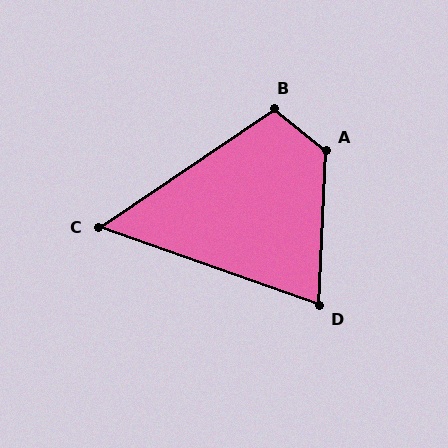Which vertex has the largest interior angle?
A, at approximately 127 degrees.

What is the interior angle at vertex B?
Approximately 107 degrees (obtuse).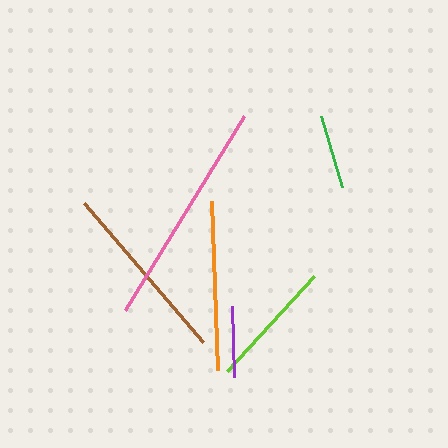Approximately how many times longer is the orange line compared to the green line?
The orange line is approximately 2.3 times the length of the green line.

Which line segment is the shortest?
The purple line is the shortest at approximately 70 pixels.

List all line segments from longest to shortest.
From longest to shortest: pink, brown, orange, lime, green, purple.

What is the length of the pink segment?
The pink segment is approximately 228 pixels long.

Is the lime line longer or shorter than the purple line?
The lime line is longer than the purple line.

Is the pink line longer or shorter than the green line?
The pink line is longer than the green line.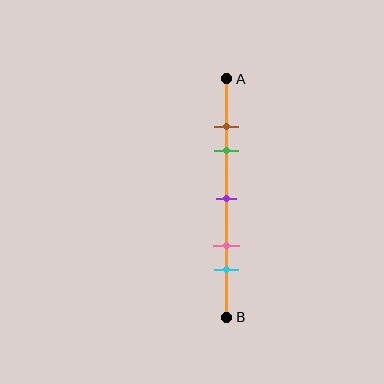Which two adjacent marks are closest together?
The brown and green marks are the closest adjacent pair.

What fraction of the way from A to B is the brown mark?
The brown mark is approximately 20% (0.2) of the way from A to B.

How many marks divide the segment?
There are 5 marks dividing the segment.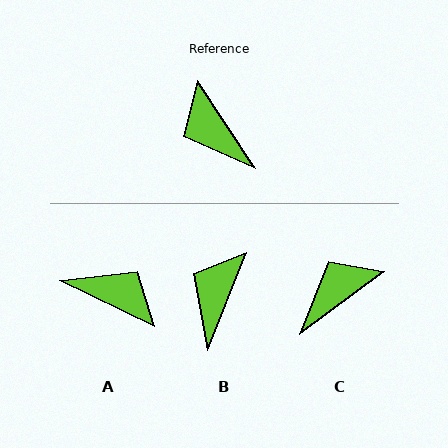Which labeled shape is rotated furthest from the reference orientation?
A, about 149 degrees away.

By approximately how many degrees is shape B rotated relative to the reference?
Approximately 56 degrees clockwise.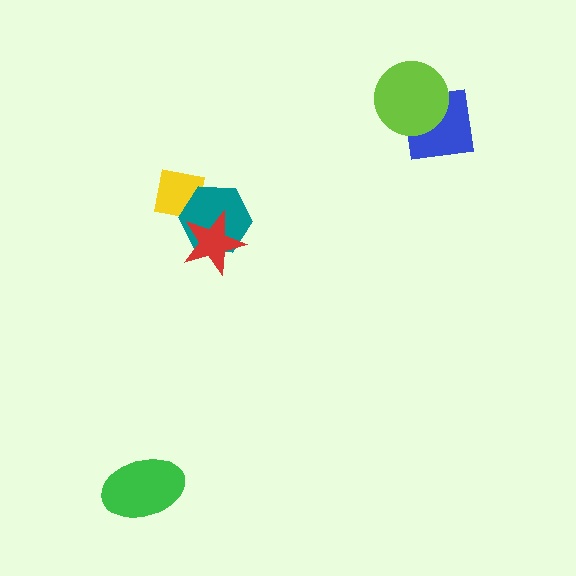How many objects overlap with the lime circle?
1 object overlaps with the lime circle.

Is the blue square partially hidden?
Yes, it is partially covered by another shape.